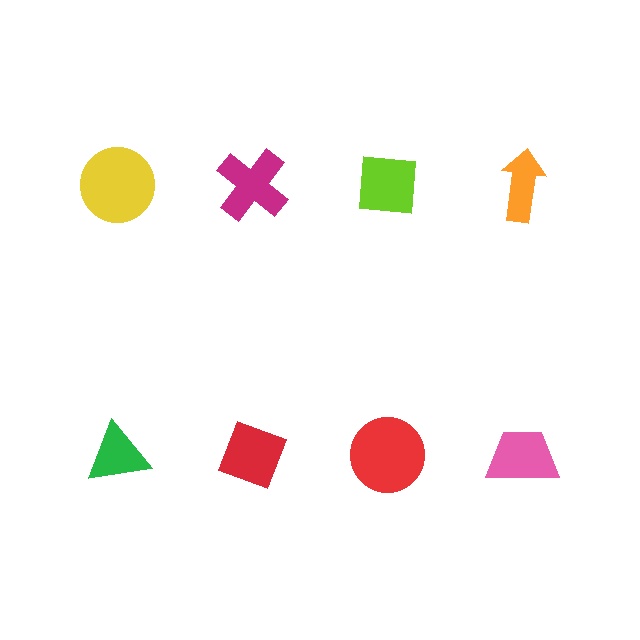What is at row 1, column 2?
A magenta cross.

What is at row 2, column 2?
A red diamond.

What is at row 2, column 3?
A red circle.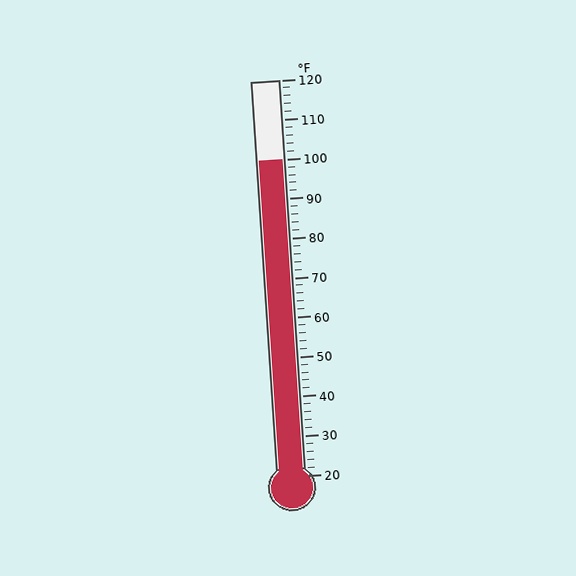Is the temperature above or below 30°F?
The temperature is above 30°F.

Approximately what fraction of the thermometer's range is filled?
The thermometer is filled to approximately 80% of its range.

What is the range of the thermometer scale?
The thermometer scale ranges from 20°F to 120°F.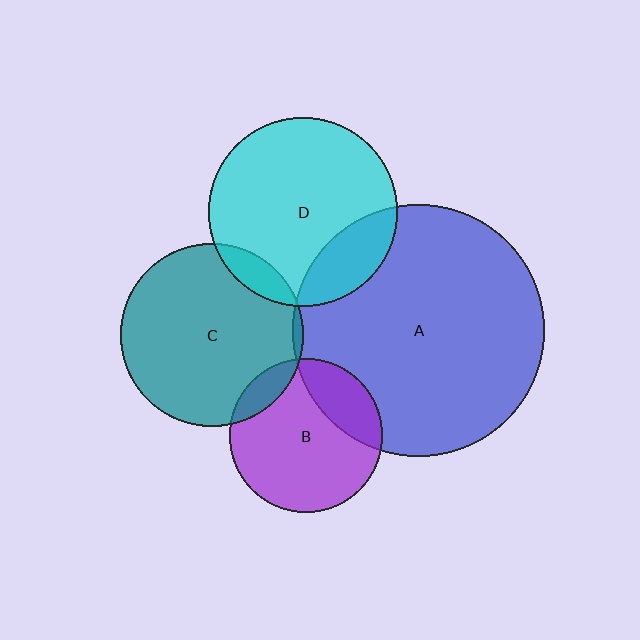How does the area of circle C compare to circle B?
Approximately 1.4 times.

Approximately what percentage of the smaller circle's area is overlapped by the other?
Approximately 20%.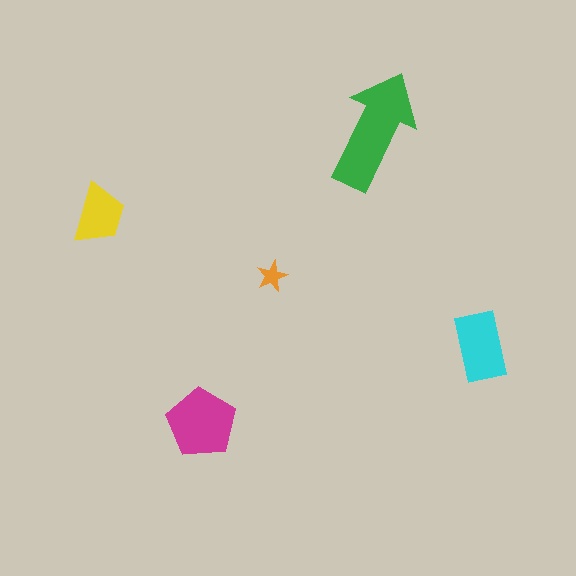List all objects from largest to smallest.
The green arrow, the magenta pentagon, the cyan rectangle, the yellow trapezoid, the orange star.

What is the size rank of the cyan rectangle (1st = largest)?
3rd.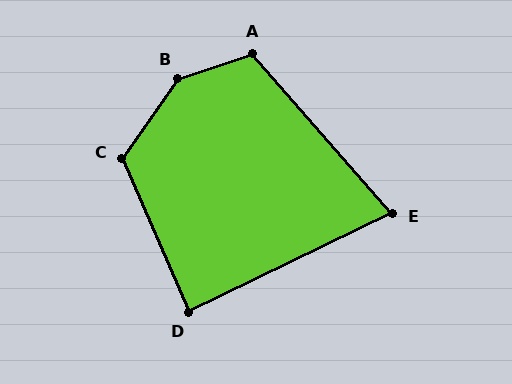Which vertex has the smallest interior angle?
E, at approximately 75 degrees.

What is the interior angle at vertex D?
Approximately 87 degrees (approximately right).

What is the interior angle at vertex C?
Approximately 122 degrees (obtuse).